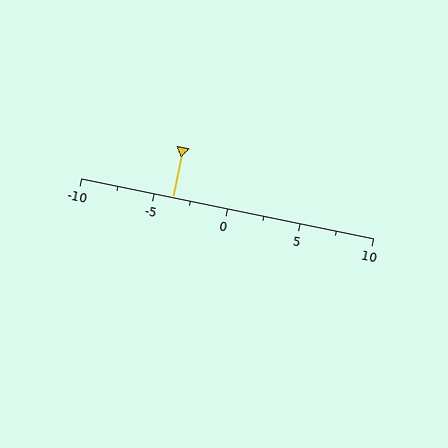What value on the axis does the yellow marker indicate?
The marker indicates approximately -3.8.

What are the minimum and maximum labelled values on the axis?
The axis runs from -10 to 10.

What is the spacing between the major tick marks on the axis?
The major ticks are spaced 5 apart.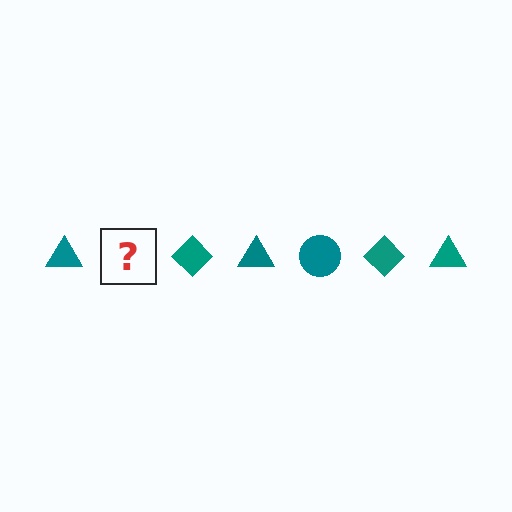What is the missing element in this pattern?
The missing element is a teal circle.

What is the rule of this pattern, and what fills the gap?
The rule is that the pattern cycles through triangle, circle, diamond shapes in teal. The gap should be filled with a teal circle.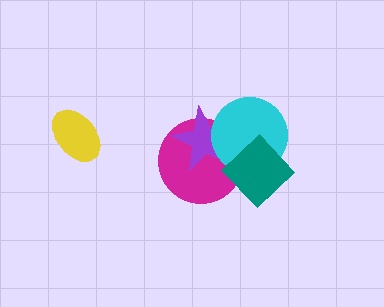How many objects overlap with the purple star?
3 objects overlap with the purple star.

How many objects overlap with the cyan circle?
3 objects overlap with the cyan circle.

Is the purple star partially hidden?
Yes, it is partially covered by another shape.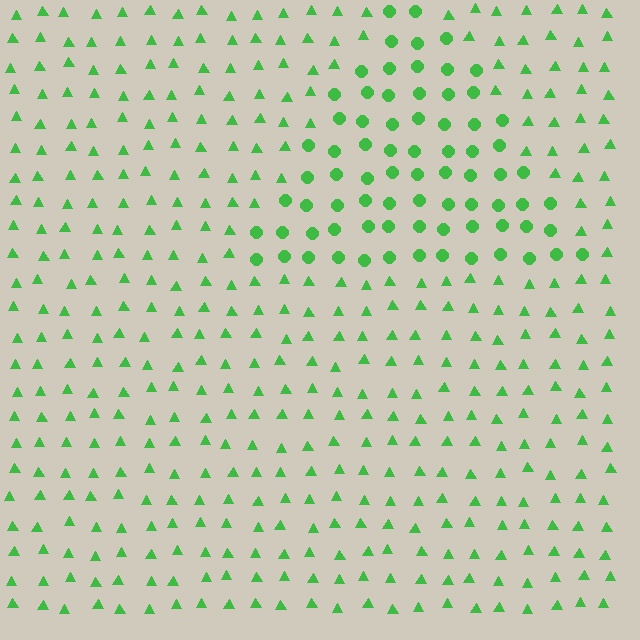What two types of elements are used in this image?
The image uses circles inside the triangle region and triangles outside it.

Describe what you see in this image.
The image is filled with small green elements arranged in a uniform grid. A triangle-shaped region contains circles, while the surrounding area contains triangles. The boundary is defined purely by the change in element shape.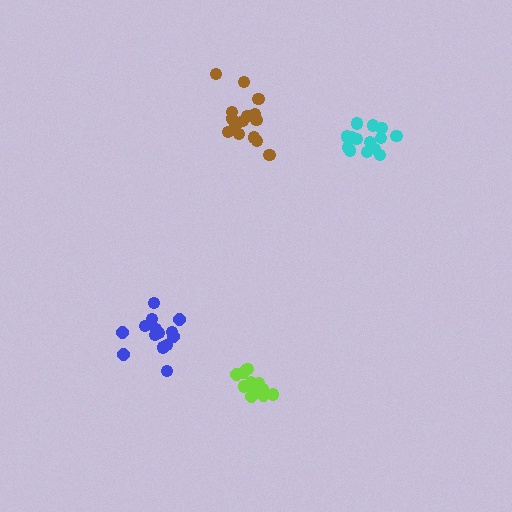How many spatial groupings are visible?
There are 4 spatial groupings.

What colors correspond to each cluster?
The clusters are colored: cyan, brown, blue, lime.